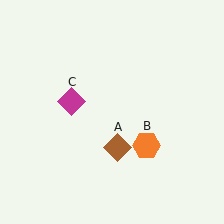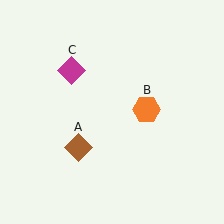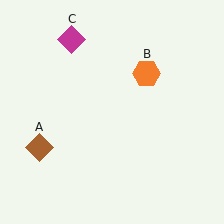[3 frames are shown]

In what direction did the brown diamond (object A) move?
The brown diamond (object A) moved left.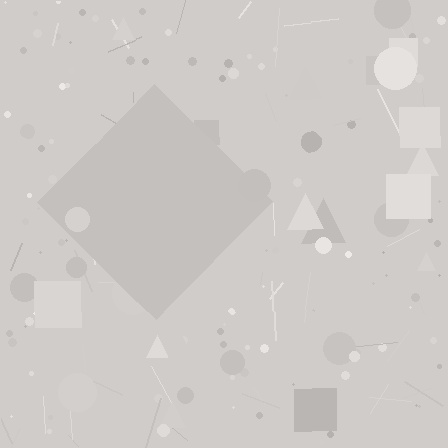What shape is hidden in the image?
A diamond is hidden in the image.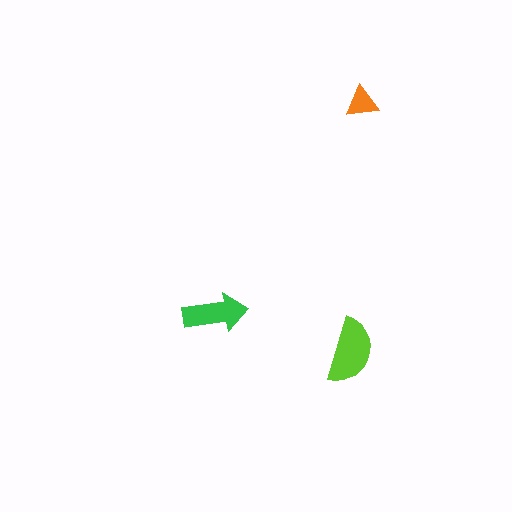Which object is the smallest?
The orange triangle.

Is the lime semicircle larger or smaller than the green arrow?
Larger.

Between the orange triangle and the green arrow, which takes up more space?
The green arrow.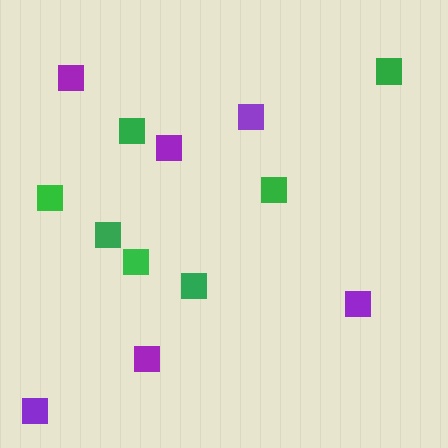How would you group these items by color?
There are 2 groups: one group of purple squares (6) and one group of green squares (7).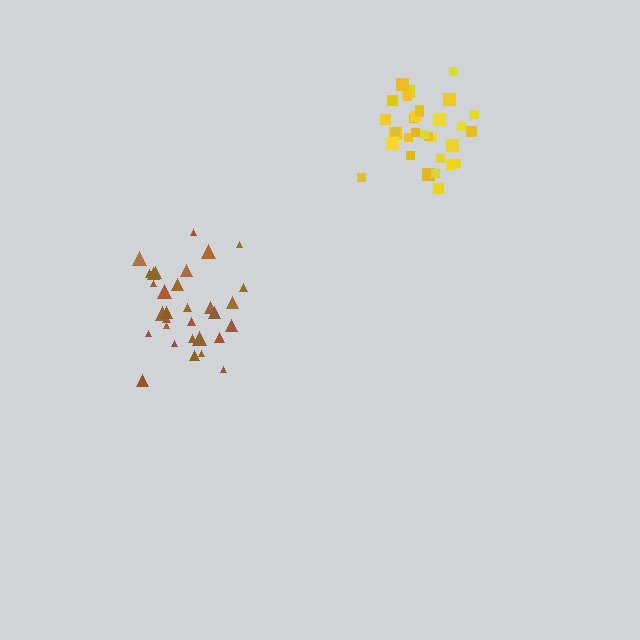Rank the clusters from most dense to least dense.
yellow, brown.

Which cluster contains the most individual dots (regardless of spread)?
Brown (32).